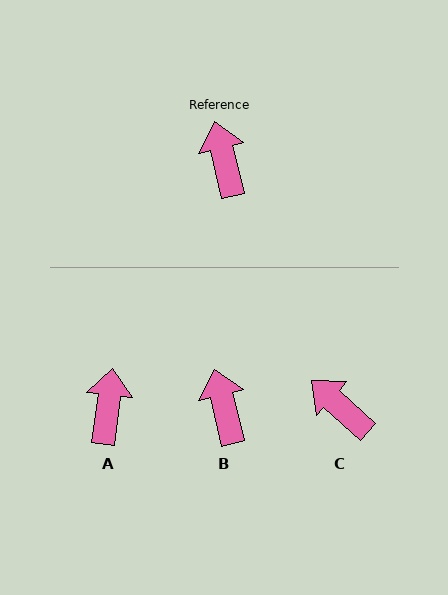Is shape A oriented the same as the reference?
No, it is off by about 21 degrees.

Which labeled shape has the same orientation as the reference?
B.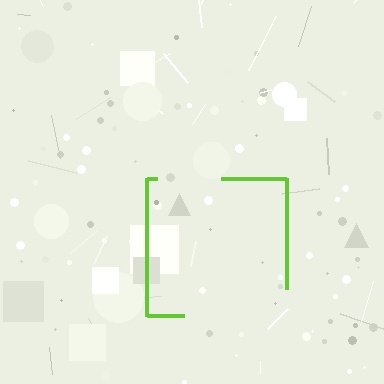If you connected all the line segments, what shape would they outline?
They would outline a square.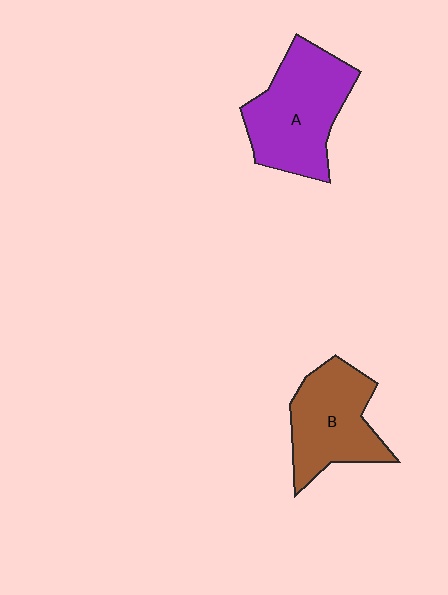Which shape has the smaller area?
Shape B (brown).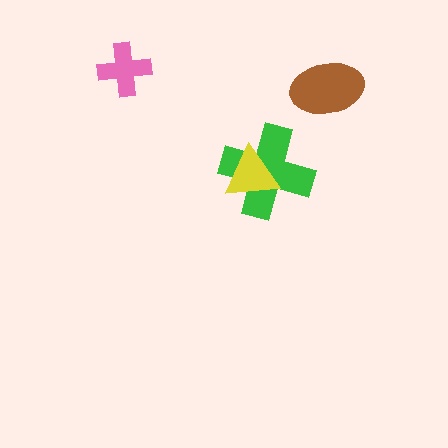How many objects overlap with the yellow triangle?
1 object overlaps with the yellow triangle.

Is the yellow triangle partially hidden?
No, no other shape covers it.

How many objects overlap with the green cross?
1 object overlaps with the green cross.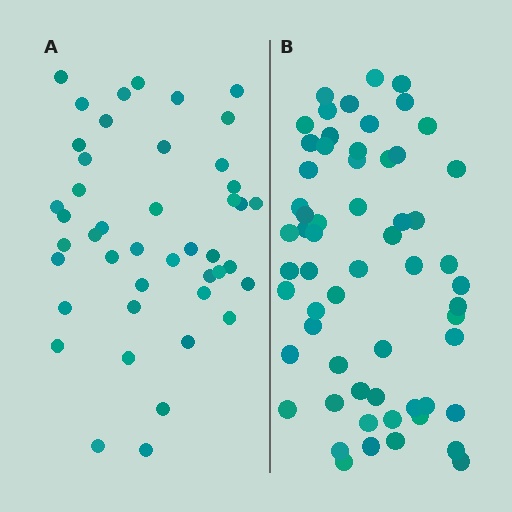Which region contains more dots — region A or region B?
Region B (the right region) has more dots.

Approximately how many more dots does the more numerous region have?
Region B has approximately 15 more dots than region A.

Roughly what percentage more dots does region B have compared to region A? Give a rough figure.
About 35% more.